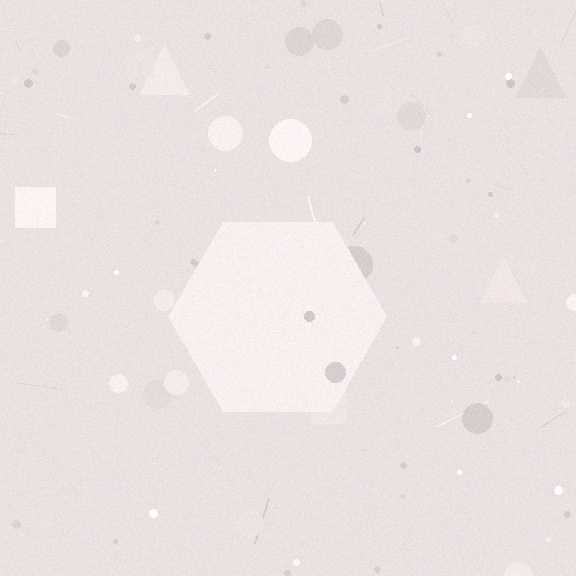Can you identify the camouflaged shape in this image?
The camouflaged shape is a hexagon.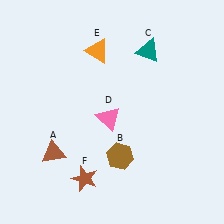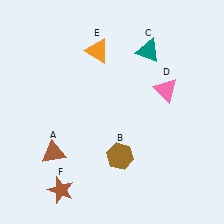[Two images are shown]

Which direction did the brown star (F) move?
The brown star (F) moved left.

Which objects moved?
The objects that moved are: the pink triangle (D), the brown star (F).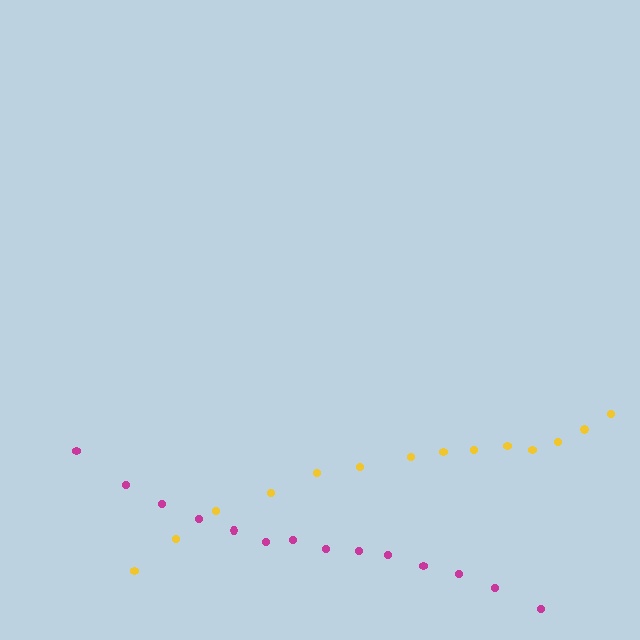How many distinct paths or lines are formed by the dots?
There are 2 distinct paths.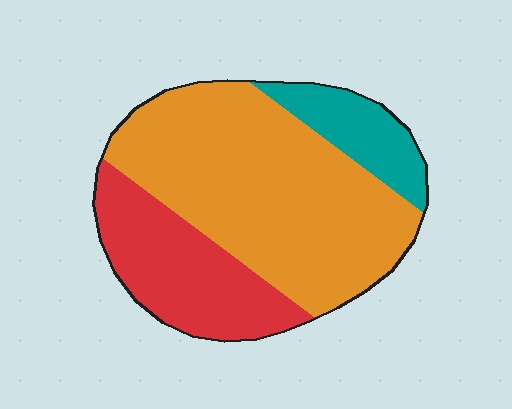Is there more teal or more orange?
Orange.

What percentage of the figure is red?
Red takes up between a sixth and a third of the figure.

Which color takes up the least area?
Teal, at roughly 15%.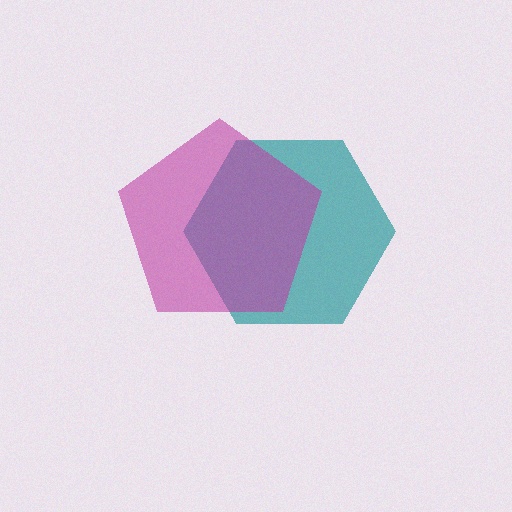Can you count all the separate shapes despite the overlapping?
Yes, there are 2 separate shapes.